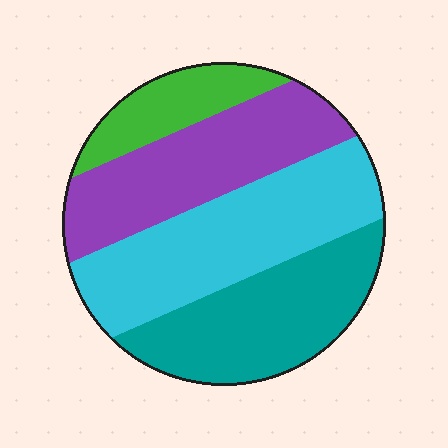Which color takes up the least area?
Green, at roughly 10%.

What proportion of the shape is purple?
Purple takes up about one quarter (1/4) of the shape.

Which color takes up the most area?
Cyan, at roughly 35%.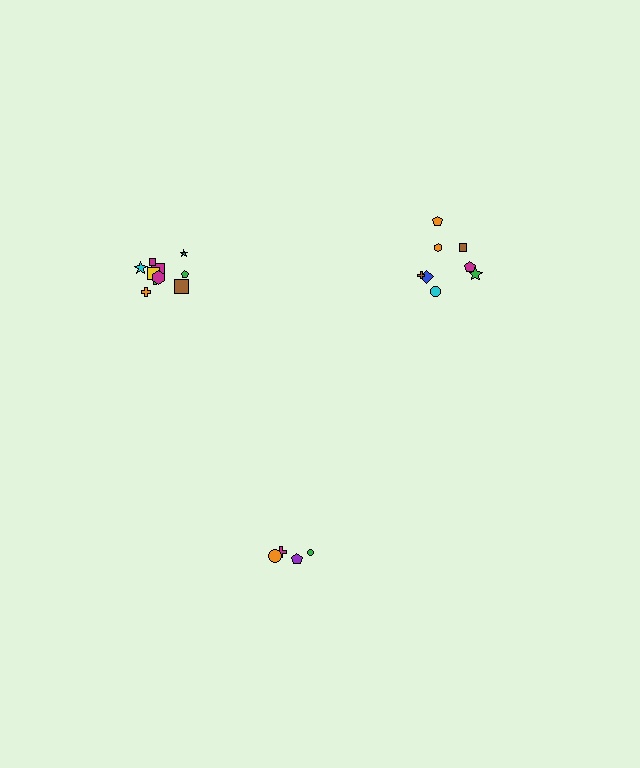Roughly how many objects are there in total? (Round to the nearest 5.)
Roughly 20 objects in total.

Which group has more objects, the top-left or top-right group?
The top-left group.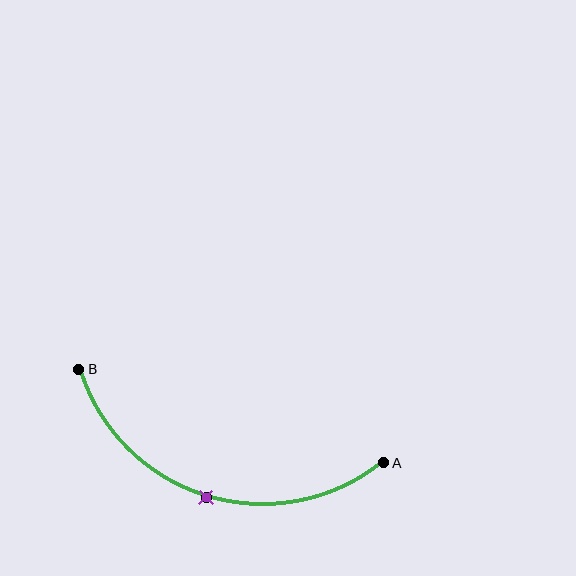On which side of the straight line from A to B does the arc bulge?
The arc bulges below the straight line connecting A and B.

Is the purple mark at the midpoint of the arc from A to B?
Yes. The purple mark lies on the arc at equal arc-length from both A and B — it is the arc midpoint.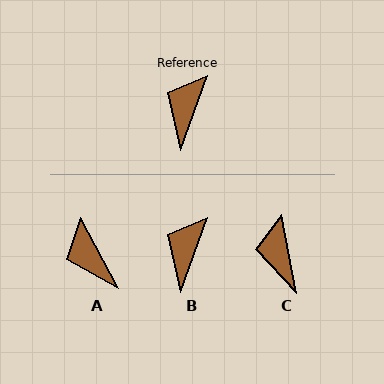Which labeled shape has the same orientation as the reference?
B.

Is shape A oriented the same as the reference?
No, it is off by about 48 degrees.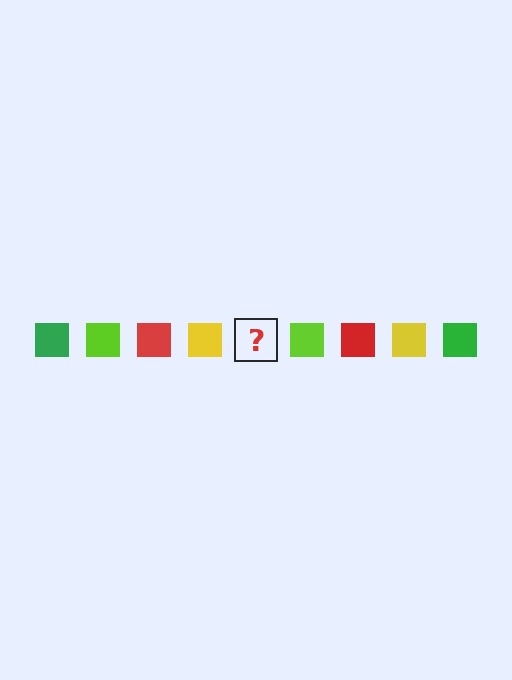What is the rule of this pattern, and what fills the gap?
The rule is that the pattern cycles through green, lime, red, yellow squares. The gap should be filled with a green square.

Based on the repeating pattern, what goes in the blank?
The blank should be a green square.